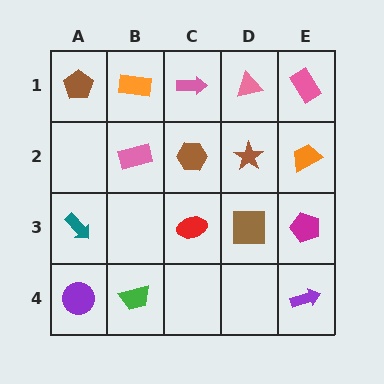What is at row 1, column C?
A pink arrow.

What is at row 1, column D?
A pink triangle.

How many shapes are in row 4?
3 shapes.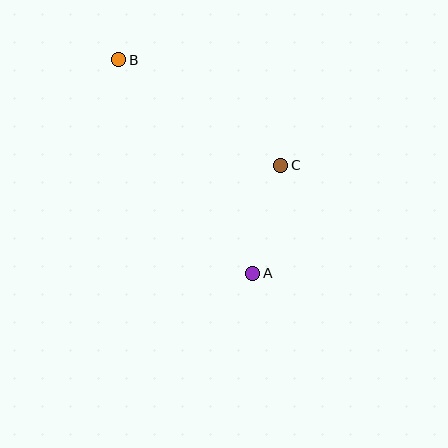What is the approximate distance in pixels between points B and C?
The distance between B and C is approximately 193 pixels.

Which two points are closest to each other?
Points A and C are closest to each other.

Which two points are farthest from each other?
Points A and B are farthest from each other.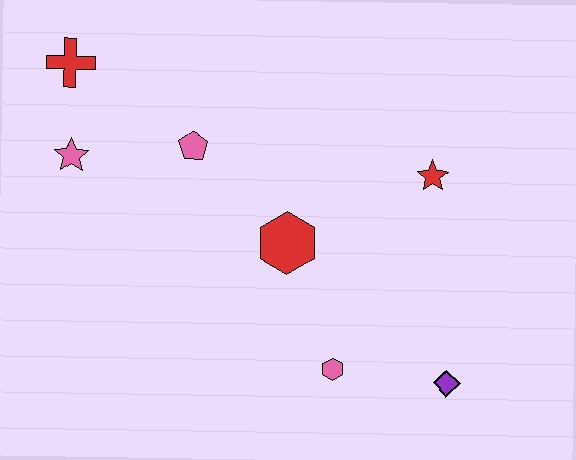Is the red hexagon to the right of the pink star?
Yes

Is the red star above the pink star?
No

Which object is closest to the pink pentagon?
The pink star is closest to the pink pentagon.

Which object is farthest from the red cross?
The purple diamond is farthest from the red cross.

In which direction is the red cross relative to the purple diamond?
The red cross is to the left of the purple diamond.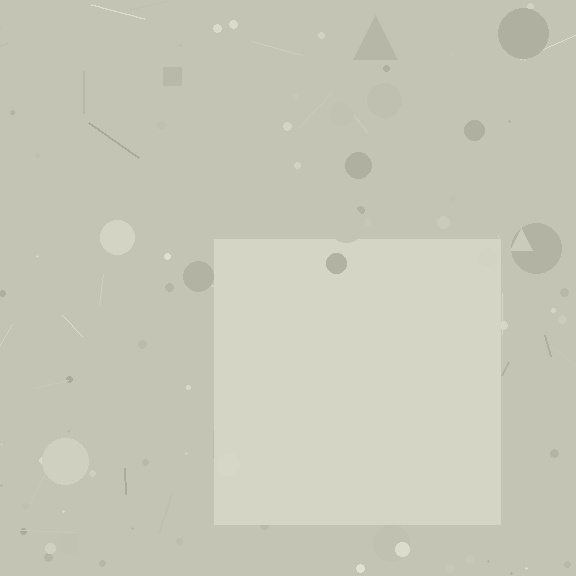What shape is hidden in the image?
A square is hidden in the image.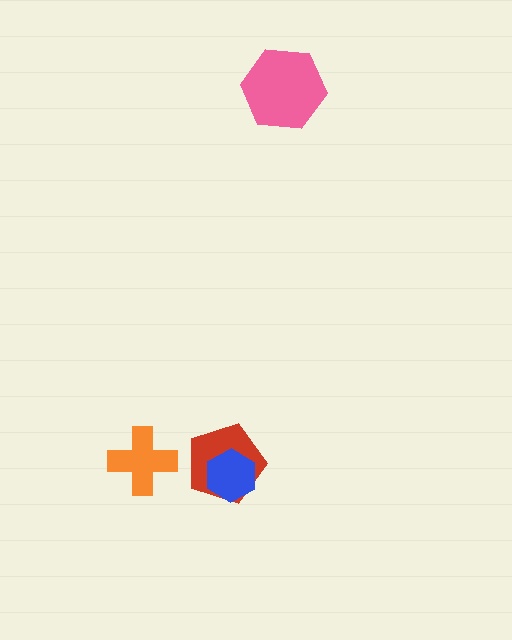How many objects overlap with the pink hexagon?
0 objects overlap with the pink hexagon.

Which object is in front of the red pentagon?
The blue hexagon is in front of the red pentagon.